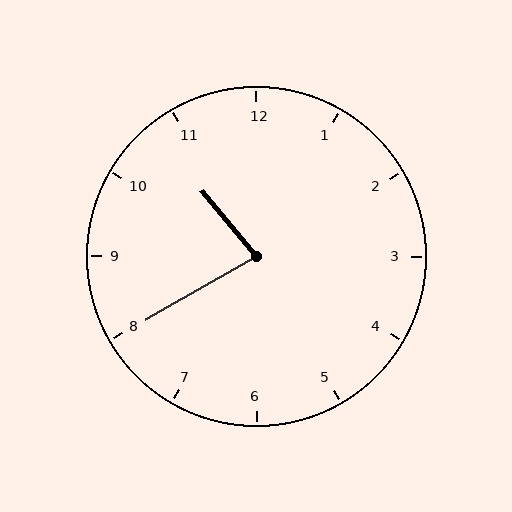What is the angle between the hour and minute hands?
Approximately 80 degrees.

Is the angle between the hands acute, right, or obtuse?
It is acute.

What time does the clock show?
10:40.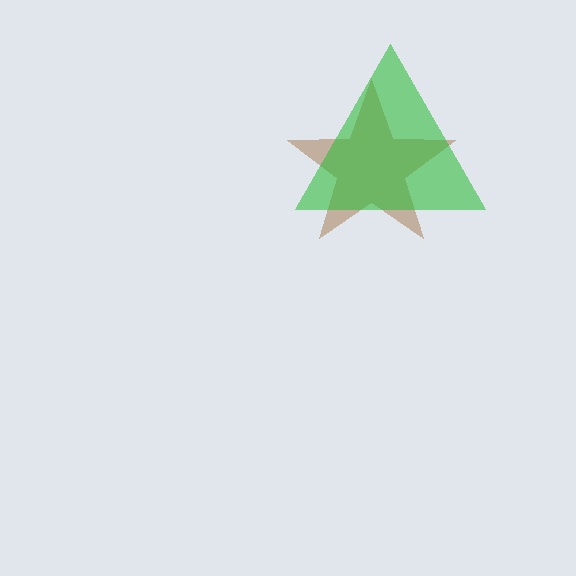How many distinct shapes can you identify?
There are 2 distinct shapes: a brown star, a green triangle.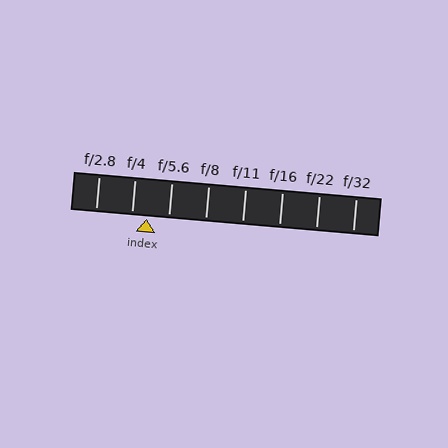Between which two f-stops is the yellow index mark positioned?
The index mark is between f/4 and f/5.6.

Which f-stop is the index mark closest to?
The index mark is closest to f/4.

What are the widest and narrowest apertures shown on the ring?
The widest aperture shown is f/2.8 and the narrowest is f/32.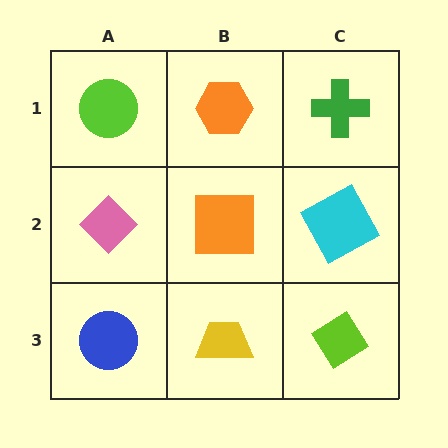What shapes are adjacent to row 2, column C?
A green cross (row 1, column C), a lime diamond (row 3, column C), an orange square (row 2, column B).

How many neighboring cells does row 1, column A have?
2.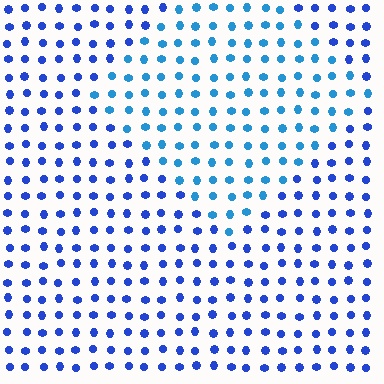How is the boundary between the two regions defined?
The boundary is defined purely by a slight shift in hue (about 28 degrees). Spacing, size, and orientation are identical on both sides.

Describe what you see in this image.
The image is filled with small blue elements in a uniform arrangement. A diamond-shaped region is visible where the elements are tinted to a slightly different hue, forming a subtle color boundary.